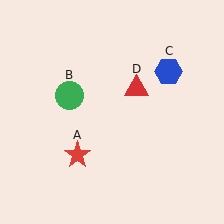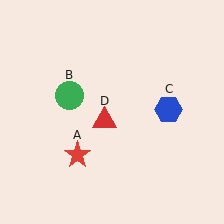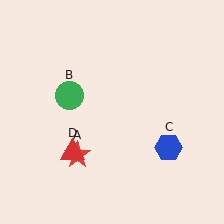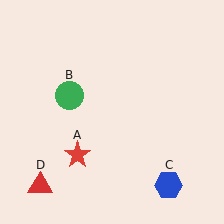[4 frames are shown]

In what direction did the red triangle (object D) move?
The red triangle (object D) moved down and to the left.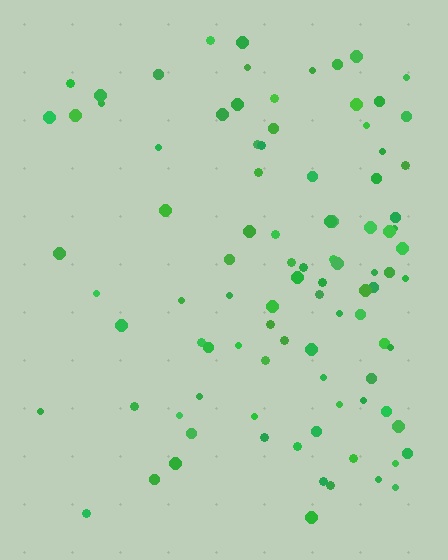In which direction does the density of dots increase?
From left to right, with the right side densest.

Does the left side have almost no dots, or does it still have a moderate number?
Still a moderate number, just noticeably fewer than the right.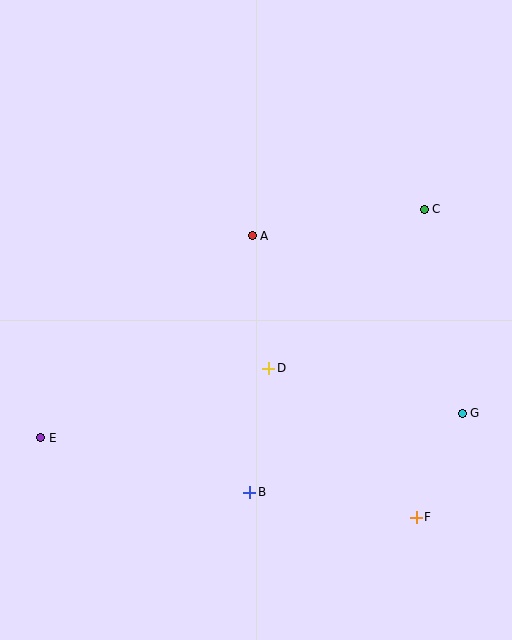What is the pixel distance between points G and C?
The distance between G and C is 207 pixels.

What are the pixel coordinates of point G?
Point G is at (462, 413).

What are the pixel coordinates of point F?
Point F is at (416, 517).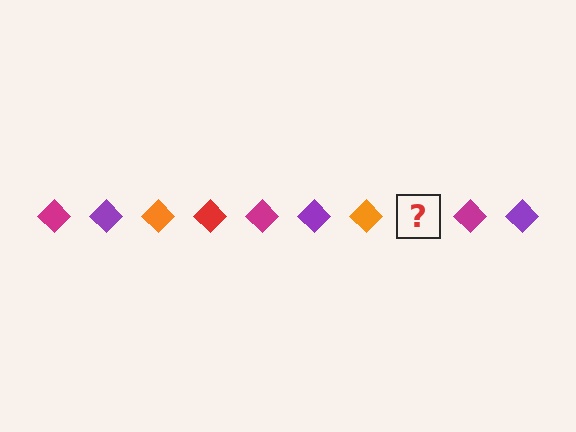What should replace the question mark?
The question mark should be replaced with a red diamond.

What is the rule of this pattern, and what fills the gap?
The rule is that the pattern cycles through magenta, purple, orange, red diamonds. The gap should be filled with a red diamond.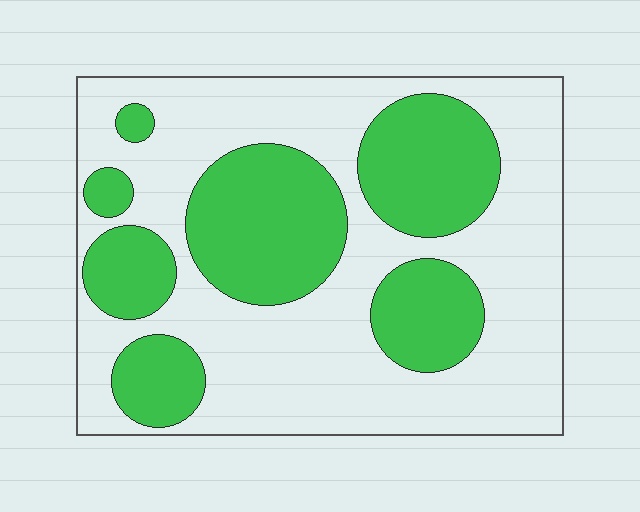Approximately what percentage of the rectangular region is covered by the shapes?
Approximately 35%.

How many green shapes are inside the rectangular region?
7.